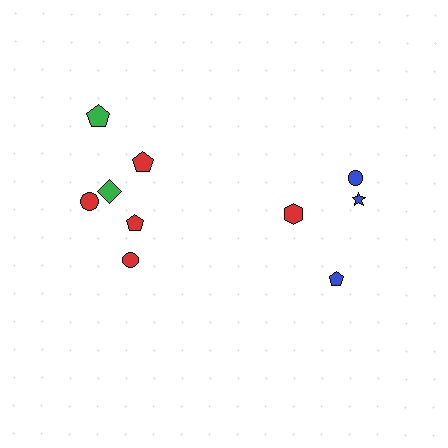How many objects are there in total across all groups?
There are 10 objects.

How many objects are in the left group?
There are 6 objects.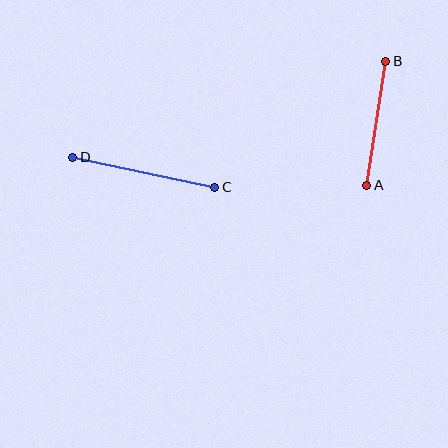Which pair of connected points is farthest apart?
Points C and D are farthest apart.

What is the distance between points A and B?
The distance is approximately 126 pixels.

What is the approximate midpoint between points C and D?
The midpoint is at approximately (144, 172) pixels.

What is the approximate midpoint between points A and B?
The midpoint is at approximately (376, 123) pixels.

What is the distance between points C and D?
The distance is approximately 145 pixels.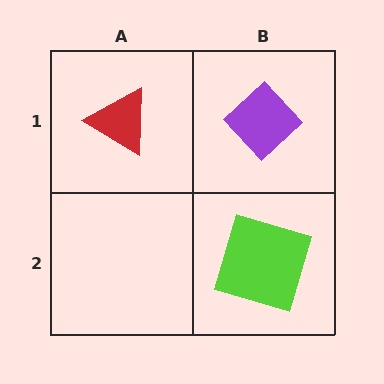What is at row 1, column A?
A red triangle.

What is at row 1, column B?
A purple diamond.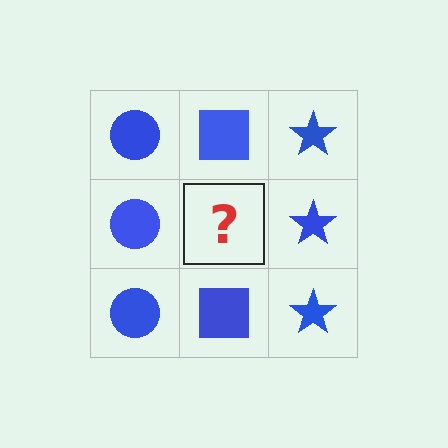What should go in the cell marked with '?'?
The missing cell should contain a blue square.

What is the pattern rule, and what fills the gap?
The rule is that each column has a consistent shape. The gap should be filled with a blue square.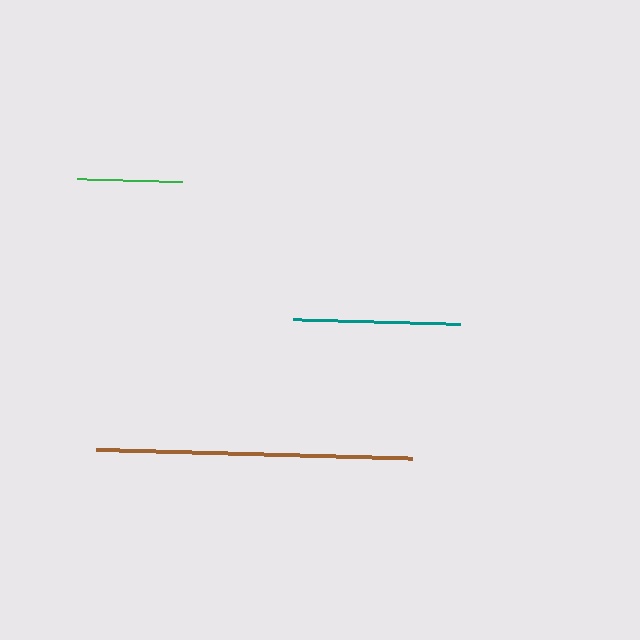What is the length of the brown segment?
The brown segment is approximately 315 pixels long.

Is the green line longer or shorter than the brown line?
The brown line is longer than the green line.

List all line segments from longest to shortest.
From longest to shortest: brown, teal, green.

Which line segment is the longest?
The brown line is the longest at approximately 315 pixels.